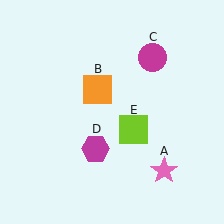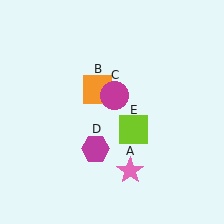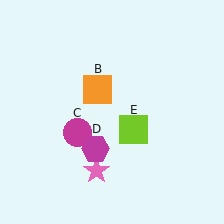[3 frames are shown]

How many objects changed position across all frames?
2 objects changed position: pink star (object A), magenta circle (object C).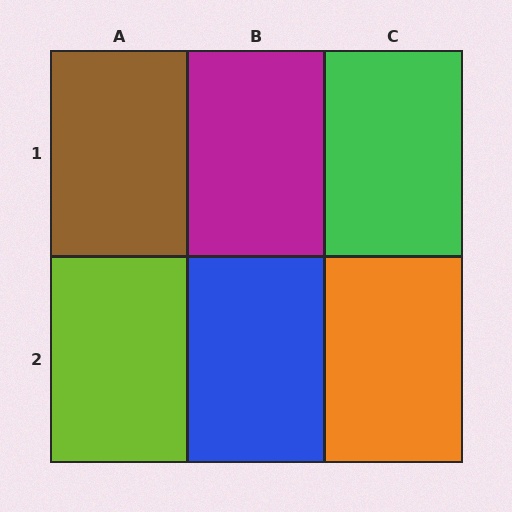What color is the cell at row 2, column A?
Lime.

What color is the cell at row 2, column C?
Orange.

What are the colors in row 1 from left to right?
Brown, magenta, green.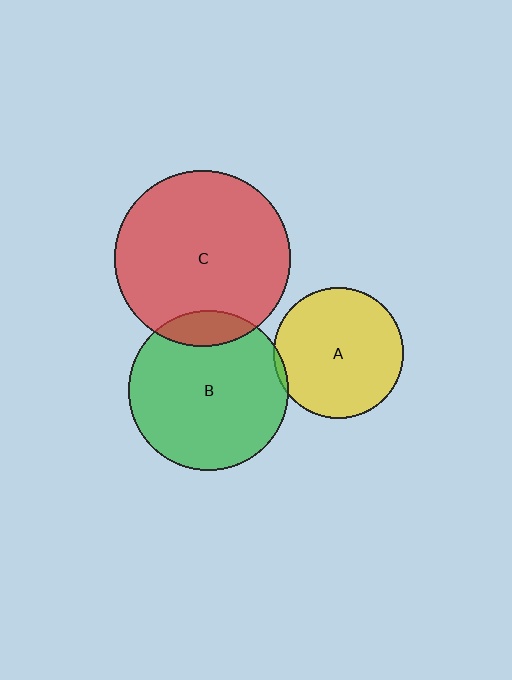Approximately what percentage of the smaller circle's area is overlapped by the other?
Approximately 5%.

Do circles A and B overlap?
Yes.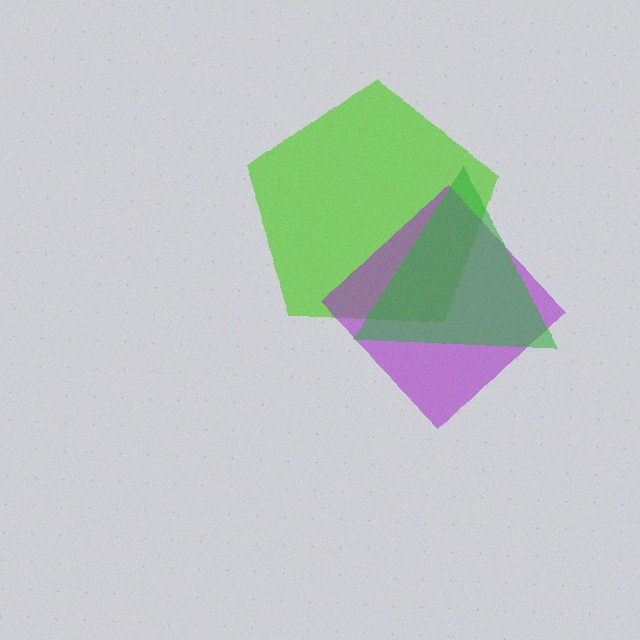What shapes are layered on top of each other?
The layered shapes are: a lime pentagon, a purple diamond, a green triangle.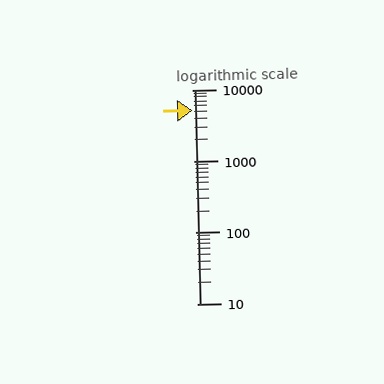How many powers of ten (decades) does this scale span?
The scale spans 3 decades, from 10 to 10000.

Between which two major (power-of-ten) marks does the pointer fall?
The pointer is between 1000 and 10000.